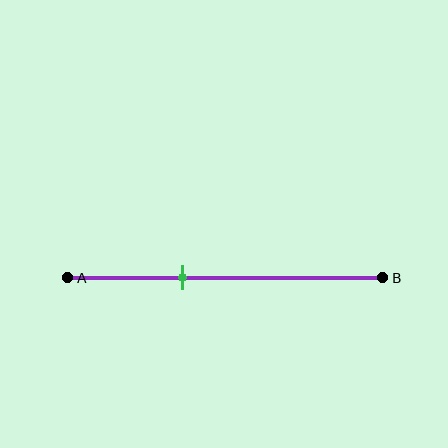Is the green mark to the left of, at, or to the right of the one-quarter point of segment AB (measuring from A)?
The green mark is to the right of the one-quarter point of segment AB.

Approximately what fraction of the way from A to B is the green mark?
The green mark is approximately 35% of the way from A to B.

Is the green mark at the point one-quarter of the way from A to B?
No, the mark is at about 35% from A, not at the 25% one-quarter point.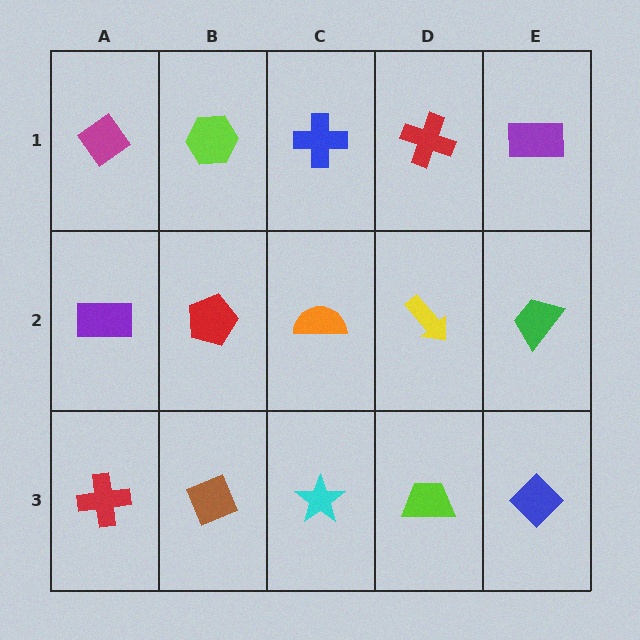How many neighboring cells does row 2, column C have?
4.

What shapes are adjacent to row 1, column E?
A green trapezoid (row 2, column E), a red cross (row 1, column D).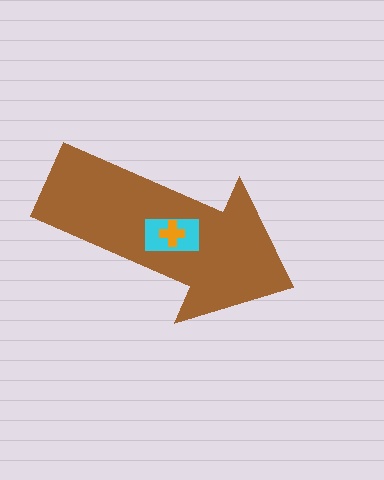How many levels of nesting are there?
3.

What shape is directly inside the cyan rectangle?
The orange cross.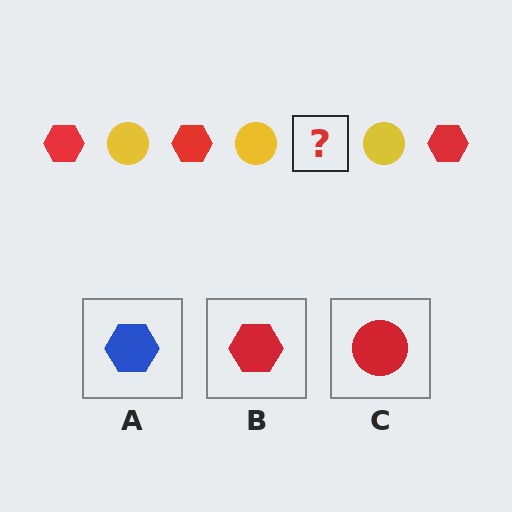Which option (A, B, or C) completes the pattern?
B.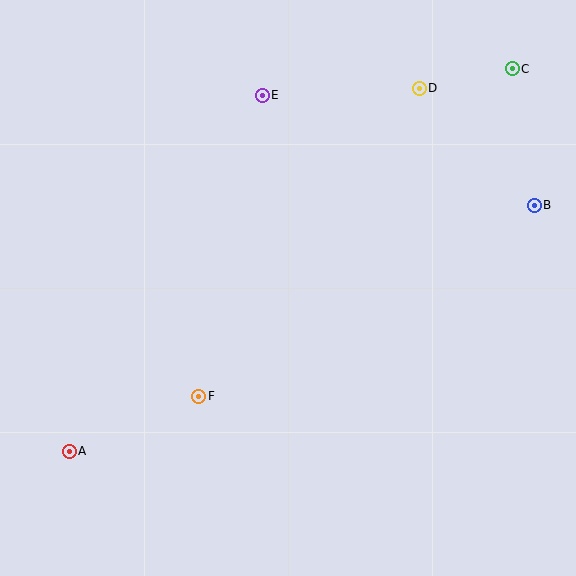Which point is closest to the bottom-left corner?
Point A is closest to the bottom-left corner.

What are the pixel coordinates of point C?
Point C is at (512, 69).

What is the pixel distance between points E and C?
The distance between E and C is 251 pixels.